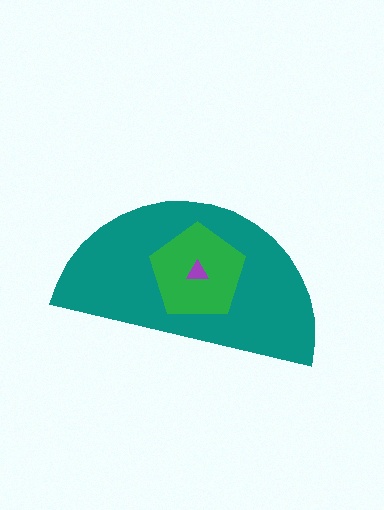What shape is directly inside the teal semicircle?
The green pentagon.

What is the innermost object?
The purple triangle.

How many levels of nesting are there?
3.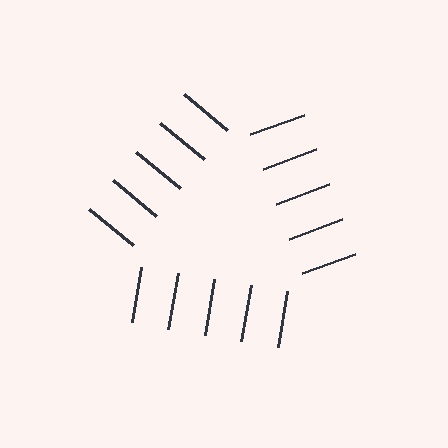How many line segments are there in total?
15 — 5 along each of the 3 edges.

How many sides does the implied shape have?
3 sides — the line-ends trace a triangle.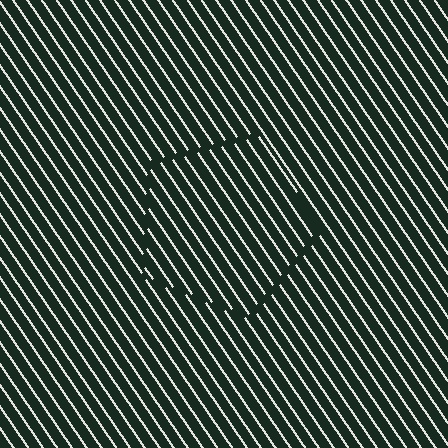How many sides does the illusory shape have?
5 sides — the line-ends trace a pentagon.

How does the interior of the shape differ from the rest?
The interior of the shape contains the same grating, shifted by half a period — the contour is defined by the phase discontinuity where line-ends from the inner and outer gratings abut.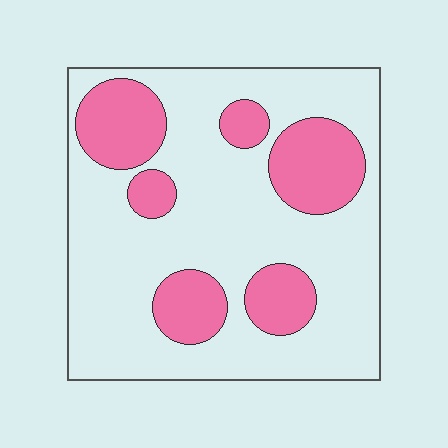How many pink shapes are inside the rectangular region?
6.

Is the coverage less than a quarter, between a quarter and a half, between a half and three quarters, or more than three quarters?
Between a quarter and a half.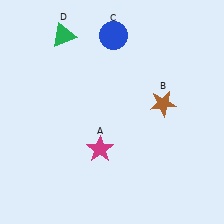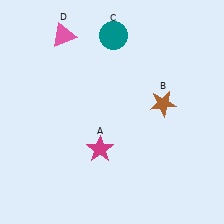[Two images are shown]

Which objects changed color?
C changed from blue to teal. D changed from green to pink.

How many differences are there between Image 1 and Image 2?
There are 2 differences between the two images.